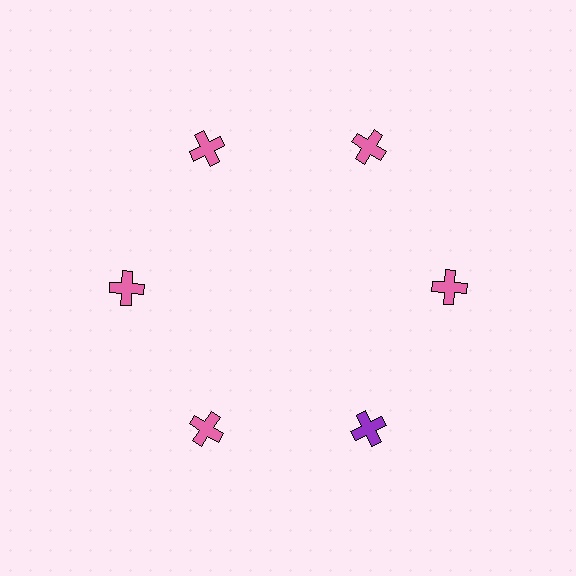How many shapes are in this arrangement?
There are 6 shapes arranged in a ring pattern.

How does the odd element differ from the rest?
It has a different color: purple instead of pink.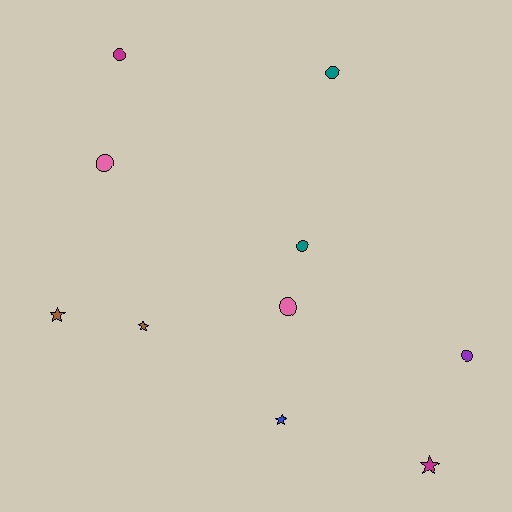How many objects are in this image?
There are 10 objects.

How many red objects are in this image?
There are no red objects.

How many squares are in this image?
There are no squares.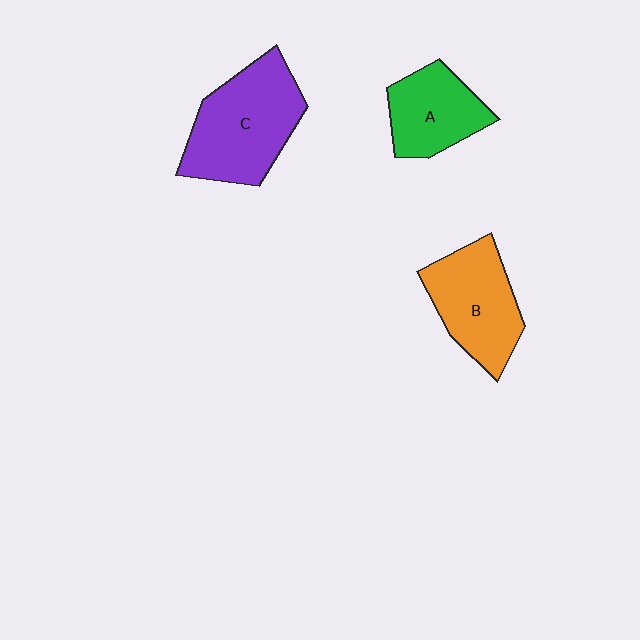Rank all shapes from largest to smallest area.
From largest to smallest: C (purple), B (orange), A (green).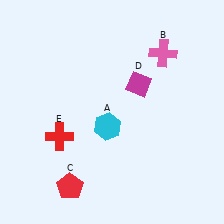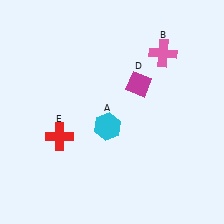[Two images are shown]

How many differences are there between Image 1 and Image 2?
There is 1 difference between the two images.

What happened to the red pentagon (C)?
The red pentagon (C) was removed in Image 2. It was in the bottom-left area of Image 1.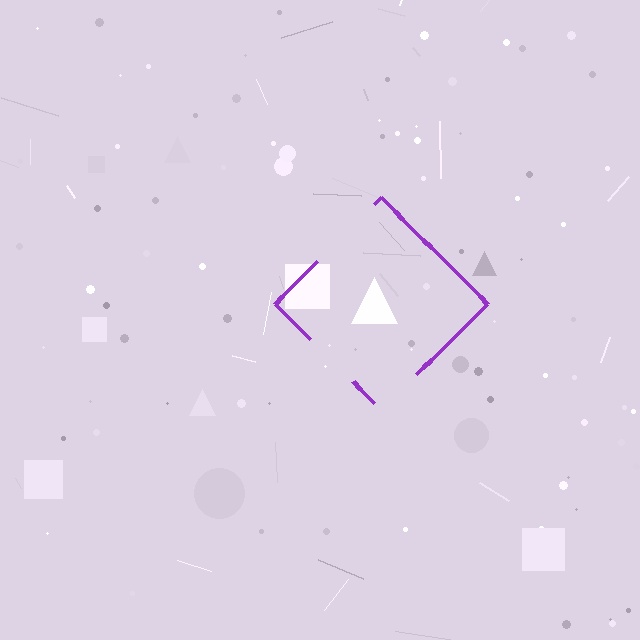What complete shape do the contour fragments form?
The contour fragments form a diamond.